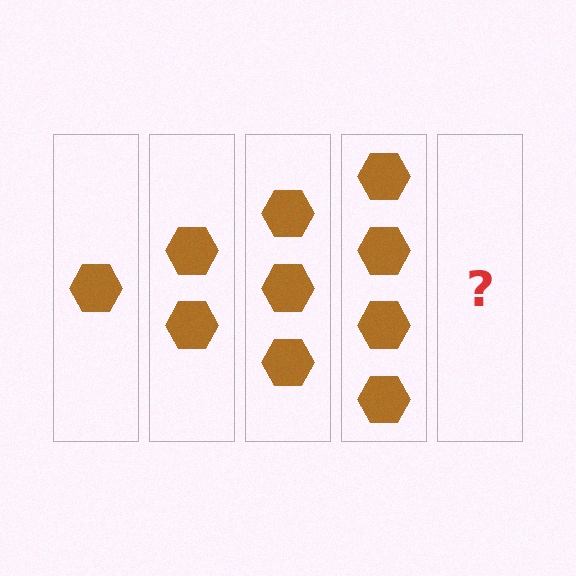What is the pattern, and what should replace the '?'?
The pattern is that each step adds one more hexagon. The '?' should be 5 hexagons.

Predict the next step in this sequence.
The next step is 5 hexagons.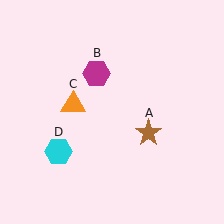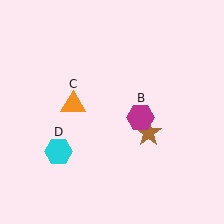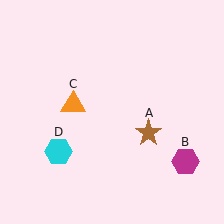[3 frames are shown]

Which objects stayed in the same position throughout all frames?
Brown star (object A) and orange triangle (object C) and cyan hexagon (object D) remained stationary.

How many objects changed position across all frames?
1 object changed position: magenta hexagon (object B).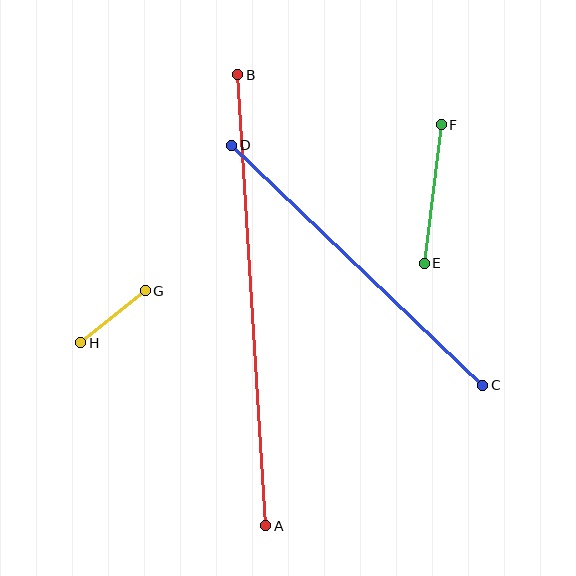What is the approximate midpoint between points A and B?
The midpoint is at approximately (252, 300) pixels.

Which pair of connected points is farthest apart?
Points A and B are farthest apart.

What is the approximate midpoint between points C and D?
The midpoint is at approximately (357, 265) pixels.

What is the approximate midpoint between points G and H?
The midpoint is at approximately (113, 317) pixels.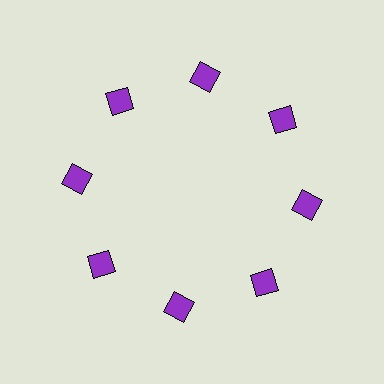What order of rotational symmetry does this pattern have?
This pattern has 8-fold rotational symmetry.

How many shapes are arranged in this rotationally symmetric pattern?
There are 8 shapes, arranged in 8 groups of 1.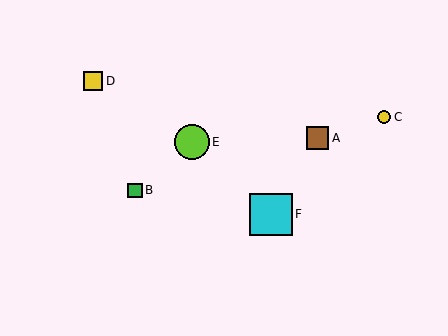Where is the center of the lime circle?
The center of the lime circle is at (192, 142).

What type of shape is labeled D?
Shape D is a yellow square.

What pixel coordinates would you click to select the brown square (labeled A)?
Click at (318, 138) to select the brown square A.